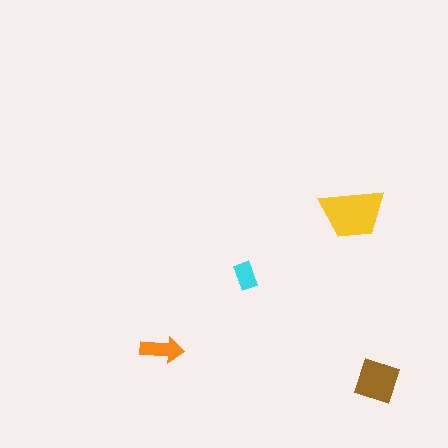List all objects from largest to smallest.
The yellow trapezoid, the brown square, the orange arrow, the cyan rectangle.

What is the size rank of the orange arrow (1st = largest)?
3rd.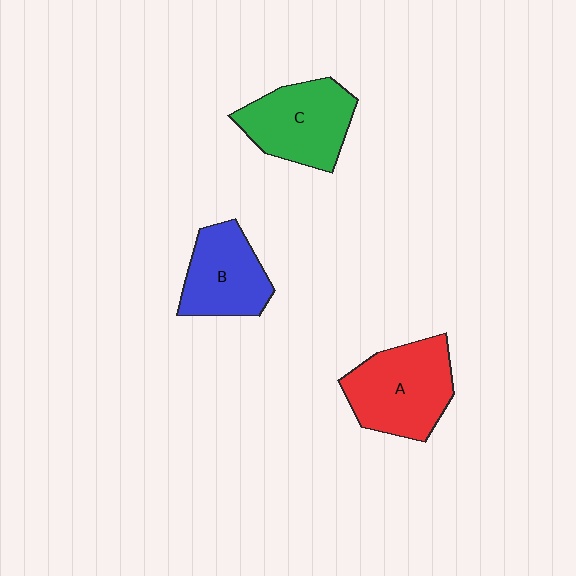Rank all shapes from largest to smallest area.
From largest to smallest: A (red), C (green), B (blue).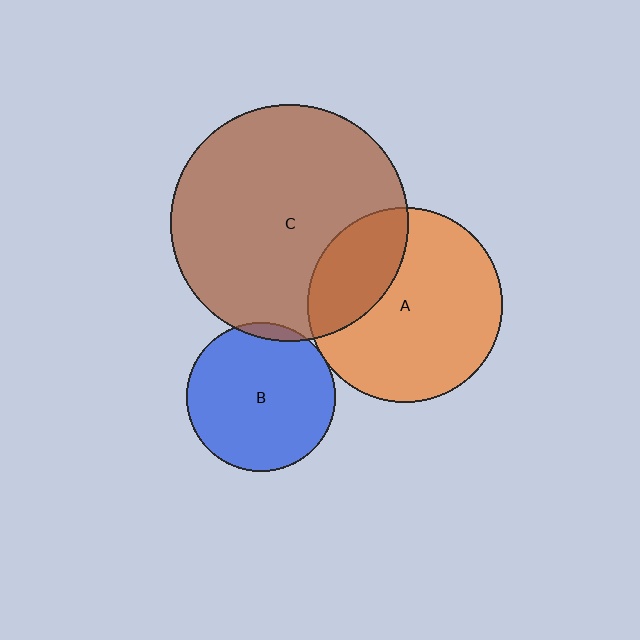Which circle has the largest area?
Circle C (brown).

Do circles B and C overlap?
Yes.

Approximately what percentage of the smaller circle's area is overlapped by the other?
Approximately 5%.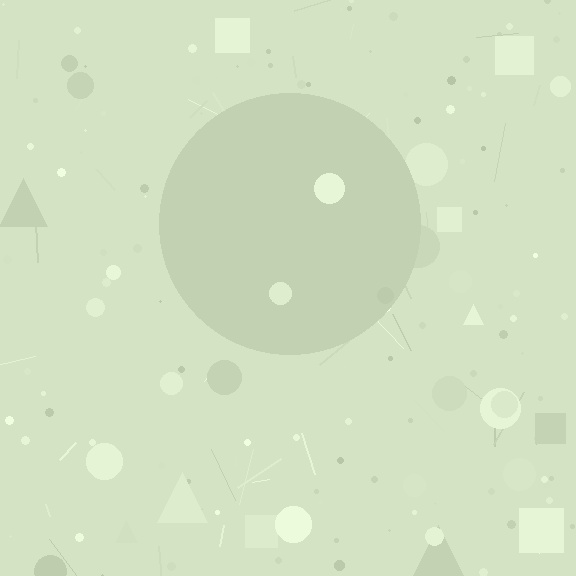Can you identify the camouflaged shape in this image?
The camouflaged shape is a circle.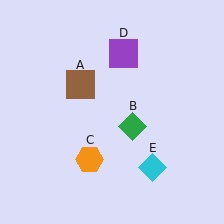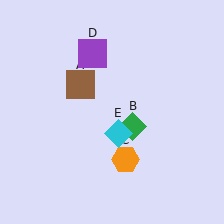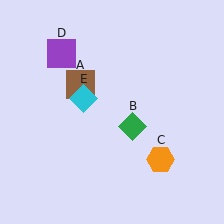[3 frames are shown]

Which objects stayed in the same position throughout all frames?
Brown square (object A) and green diamond (object B) remained stationary.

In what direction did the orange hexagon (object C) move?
The orange hexagon (object C) moved right.